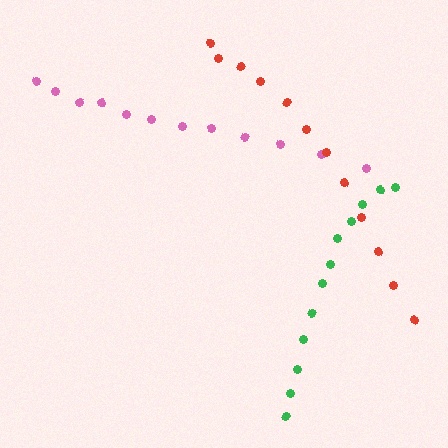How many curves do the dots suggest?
There are 3 distinct paths.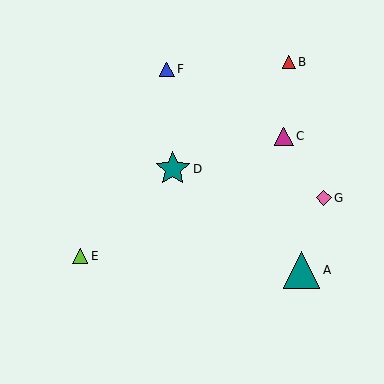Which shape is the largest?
The teal triangle (labeled A) is the largest.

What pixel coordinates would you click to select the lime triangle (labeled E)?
Click at (80, 256) to select the lime triangle E.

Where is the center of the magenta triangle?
The center of the magenta triangle is at (284, 136).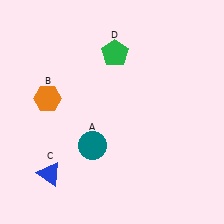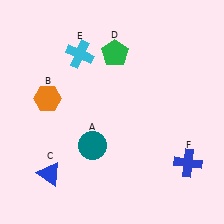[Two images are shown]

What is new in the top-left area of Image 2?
A cyan cross (E) was added in the top-left area of Image 2.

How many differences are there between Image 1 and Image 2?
There are 2 differences between the two images.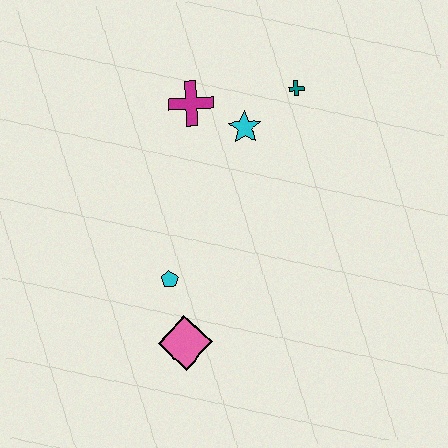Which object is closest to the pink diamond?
The cyan pentagon is closest to the pink diamond.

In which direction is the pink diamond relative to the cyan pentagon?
The pink diamond is below the cyan pentagon.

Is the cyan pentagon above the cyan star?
No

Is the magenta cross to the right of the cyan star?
No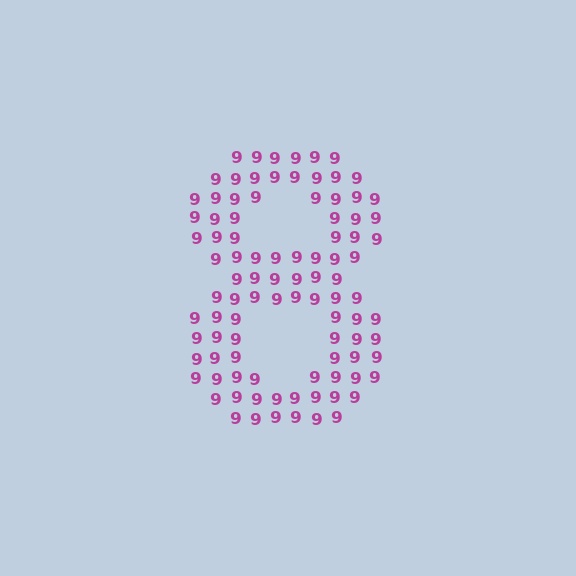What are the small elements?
The small elements are digit 9's.